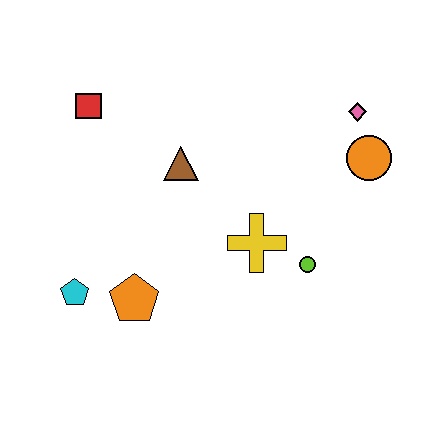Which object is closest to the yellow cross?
The lime circle is closest to the yellow cross.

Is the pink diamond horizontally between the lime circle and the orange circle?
Yes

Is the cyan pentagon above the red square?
No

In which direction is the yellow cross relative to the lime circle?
The yellow cross is to the left of the lime circle.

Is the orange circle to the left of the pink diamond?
No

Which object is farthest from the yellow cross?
The red square is farthest from the yellow cross.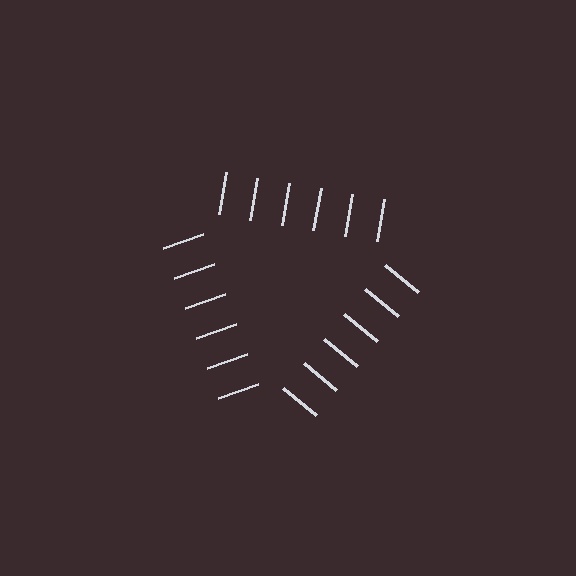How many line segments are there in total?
18 — 6 along each of the 3 edges.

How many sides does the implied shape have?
3 sides — the line-ends trace a triangle.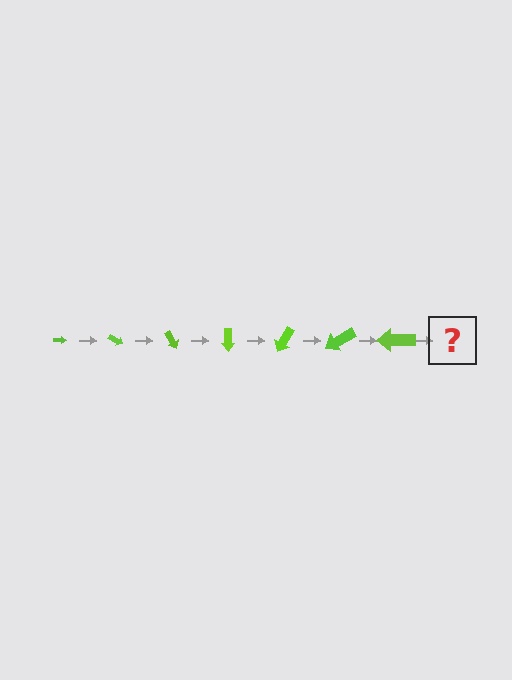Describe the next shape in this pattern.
It should be an arrow, larger than the previous one and rotated 210 degrees from the start.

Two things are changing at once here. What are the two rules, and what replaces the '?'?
The two rules are that the arrow grows larger each step and it rotates 30 degrees each step. The '?' should be an arrow, larger than the previous one and rotated 210 degrees from the start.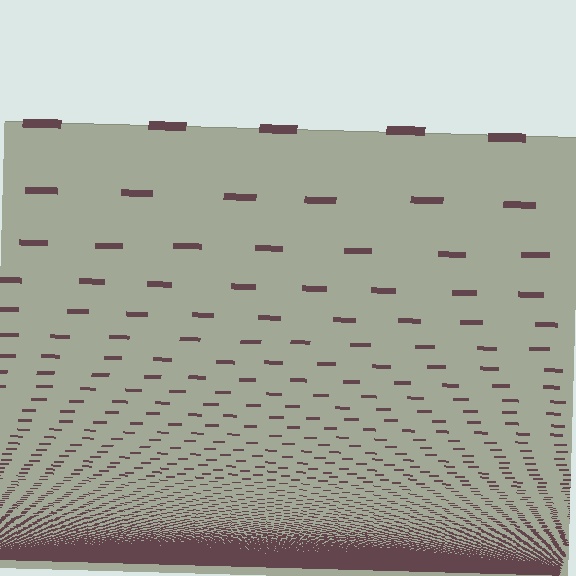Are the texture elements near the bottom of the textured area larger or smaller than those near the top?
Smaller. The gradient is inverted — elements near the bottom are smaller and denser.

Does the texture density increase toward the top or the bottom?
Density increases toward the bottom.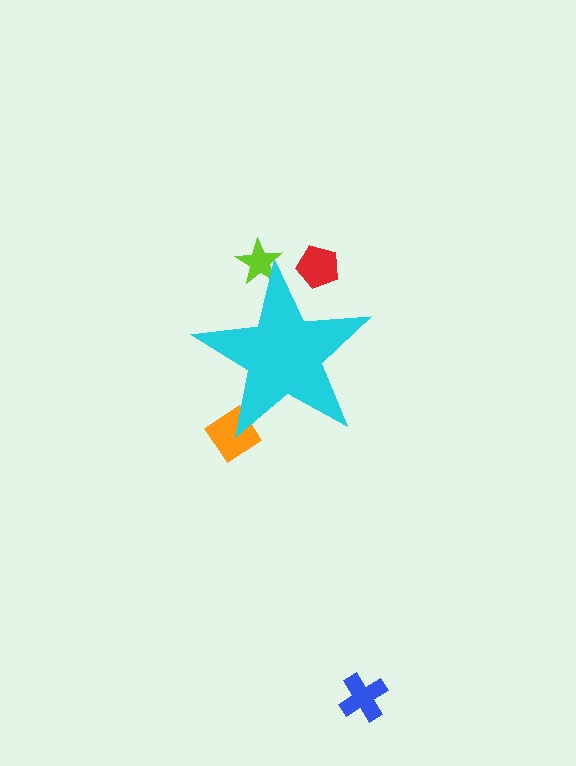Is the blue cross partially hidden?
No, the blue cross is fully visible.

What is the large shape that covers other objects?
A cyan star.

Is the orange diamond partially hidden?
Yes, the orange diamond is partially hidden behind the cyan star.